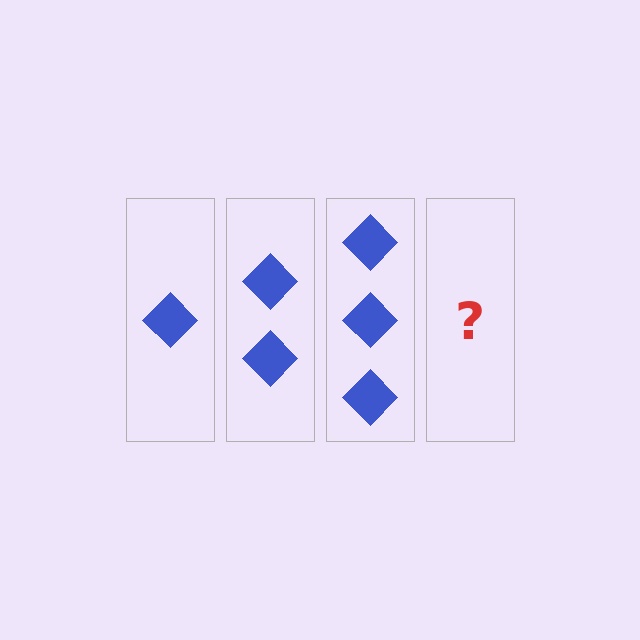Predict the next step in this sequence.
The next step is 4 diamonds.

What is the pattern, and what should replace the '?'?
The pattern is that each step adds one more diamond. The '?' should be 4 diamonds.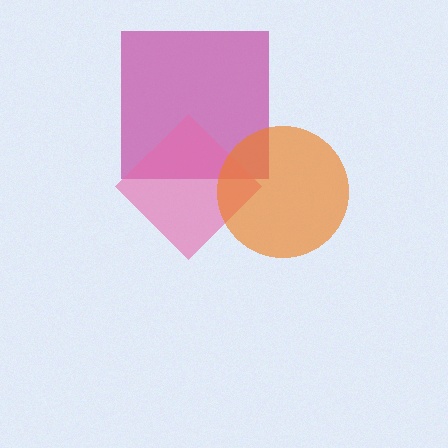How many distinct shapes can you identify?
There are 3 distinct shapes: a magenta square, a pink diamond, an orange circle.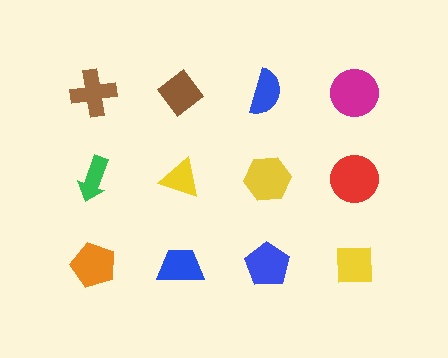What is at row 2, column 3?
A yellow hexagon.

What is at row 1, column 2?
A brown diamond.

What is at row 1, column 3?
A blue semicircle.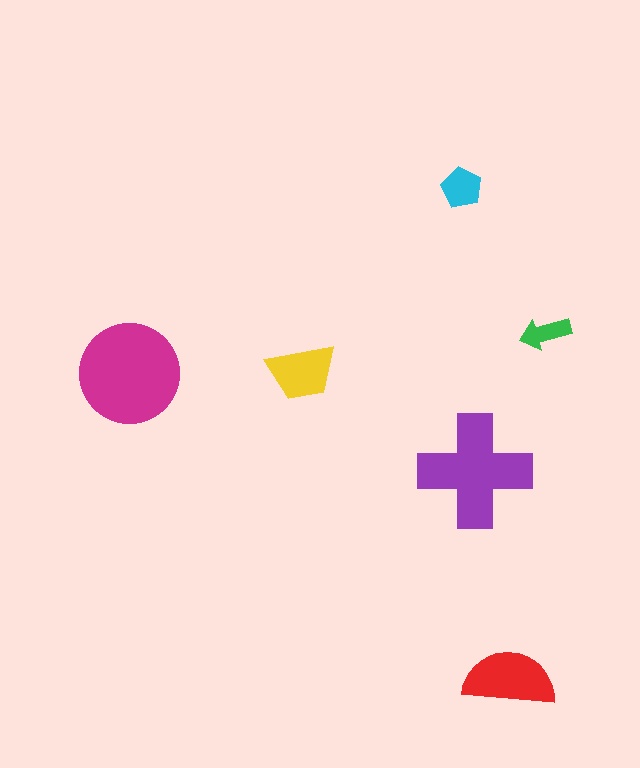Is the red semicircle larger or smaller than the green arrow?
Larger.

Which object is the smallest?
The green arrow.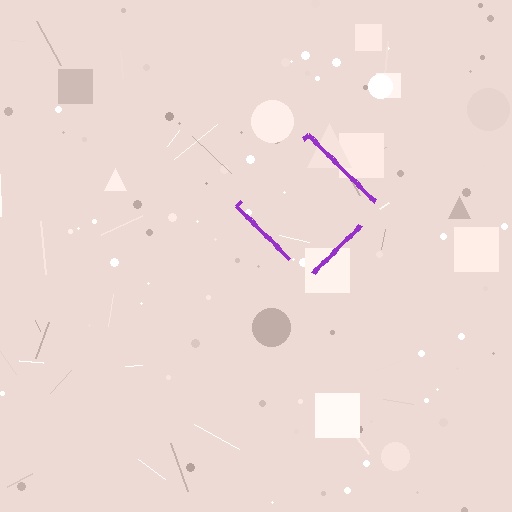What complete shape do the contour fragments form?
The contour fragments form a diamond.